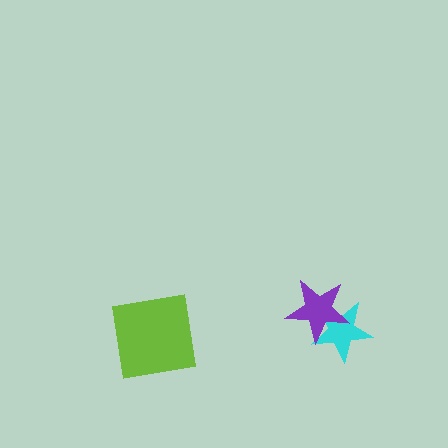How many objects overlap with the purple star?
1 object overlaps with the purple star.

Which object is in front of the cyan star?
The purple star is in front of the cyan star.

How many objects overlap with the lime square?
0 objects overlap with the lime square.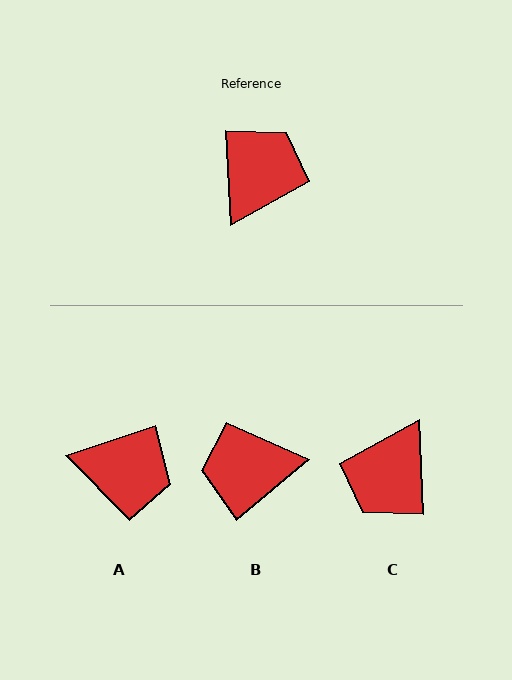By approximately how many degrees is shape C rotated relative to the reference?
Approximately 180 degrees clockwise.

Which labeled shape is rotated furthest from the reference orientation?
C, about 180 degrees away.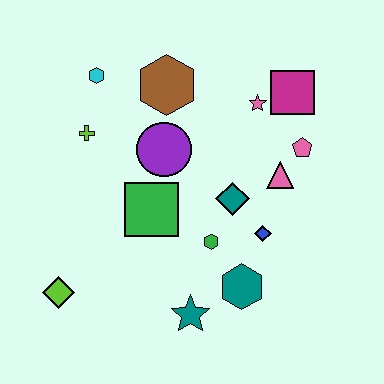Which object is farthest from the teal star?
The cyan hexagon is farthest from the teal star.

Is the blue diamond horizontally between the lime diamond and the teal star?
No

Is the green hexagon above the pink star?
No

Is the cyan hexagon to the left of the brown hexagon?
Yes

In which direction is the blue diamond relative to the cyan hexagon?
The blue diamond is to the right of the cyan hexagon.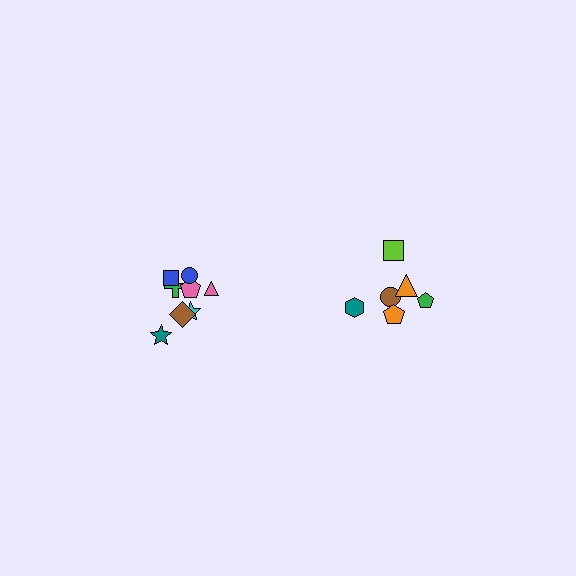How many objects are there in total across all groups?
There are 14 objects.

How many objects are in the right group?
There are 6 objects.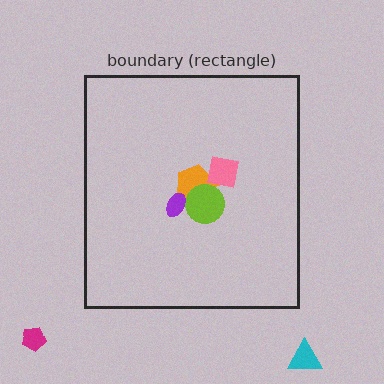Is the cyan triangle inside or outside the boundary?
Outside.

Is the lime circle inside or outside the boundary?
Inside.